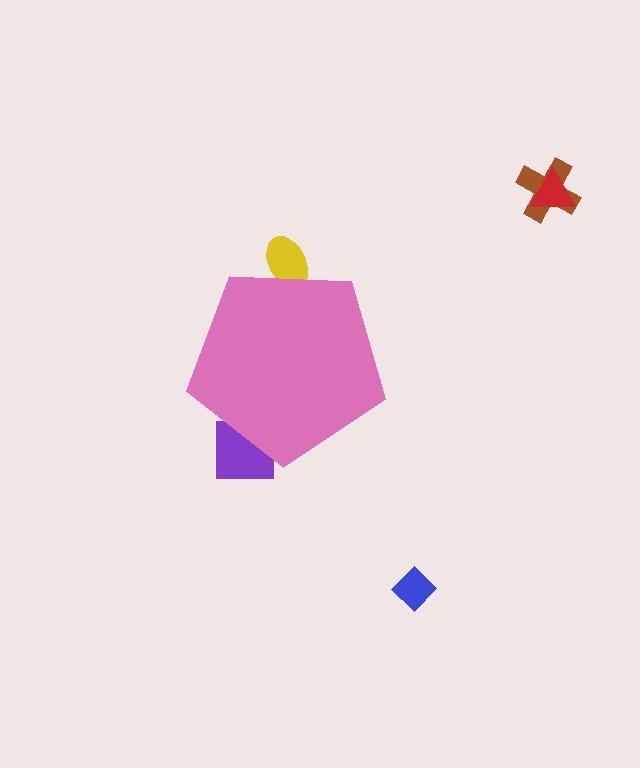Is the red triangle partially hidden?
No, the red triangle is fully visible.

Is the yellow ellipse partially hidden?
Yes, the yellow ellipse is partially hidden behind the pink pentagon.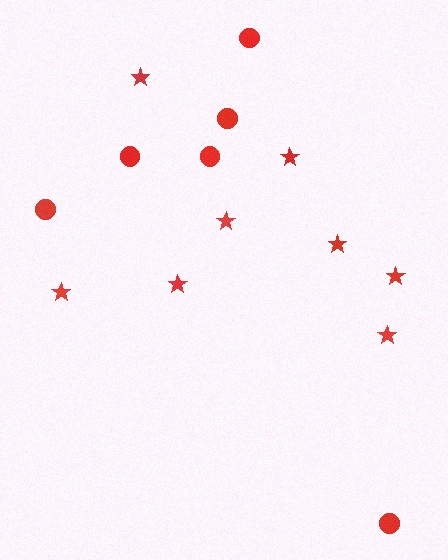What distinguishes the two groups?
There are 2 groups: one group of stars (8) and one group of circles (6).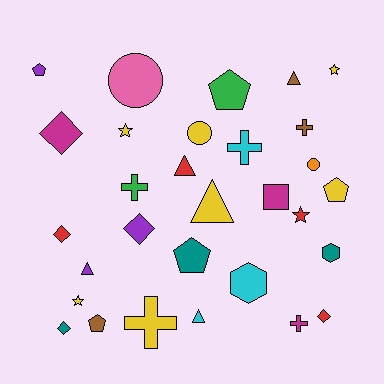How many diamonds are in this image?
There are 5 diamonds.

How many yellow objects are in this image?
There are 7 yellow objects.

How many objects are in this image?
There are 30 objects.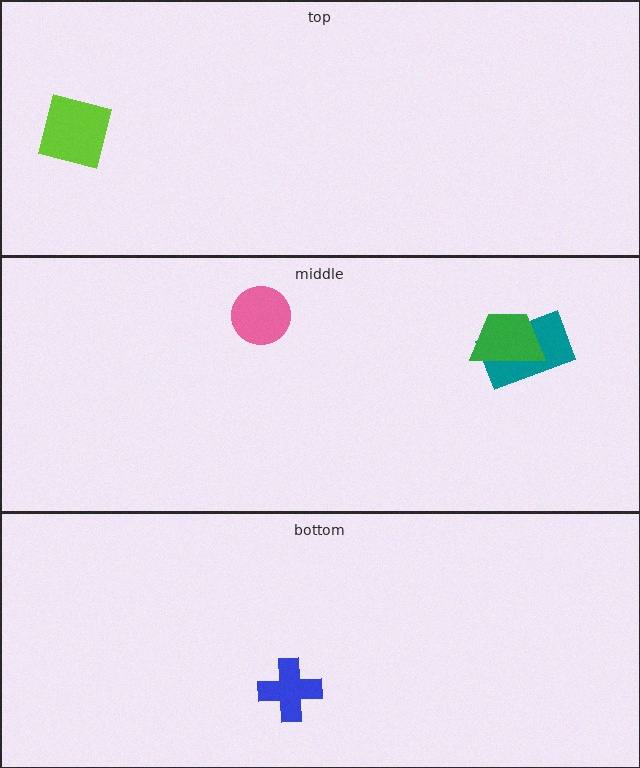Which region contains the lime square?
The top region.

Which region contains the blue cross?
The bottom region.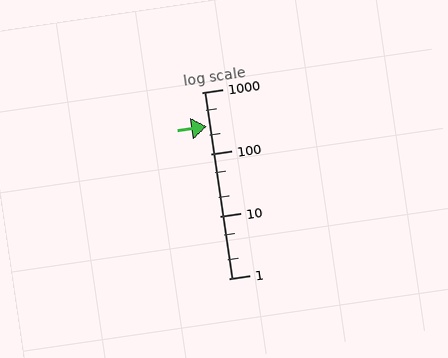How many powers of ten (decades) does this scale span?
The scale spans 3 decades, from 1 to 1000.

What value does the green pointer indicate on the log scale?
The pointer indicates approximately 280.